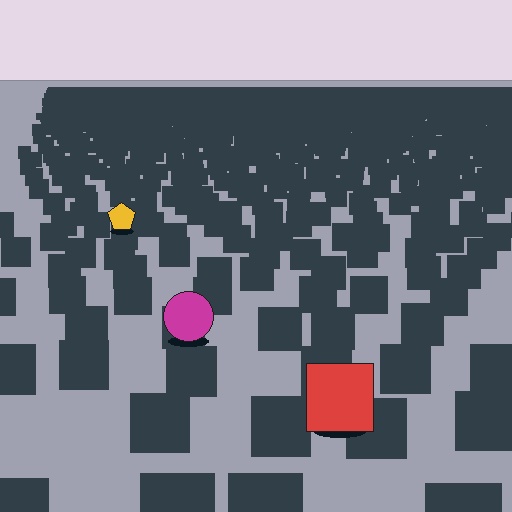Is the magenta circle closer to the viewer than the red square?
No. The red square is closer — you can tell from the texture gradient: the ground texture is coarser near it.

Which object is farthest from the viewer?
The yellow pentagon is farthest from the viewer. It appears smaller and the ground texture around it is denser.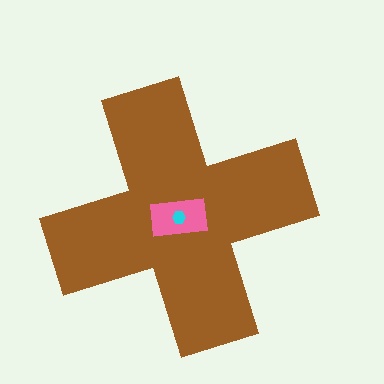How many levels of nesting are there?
3.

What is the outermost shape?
The brown cross.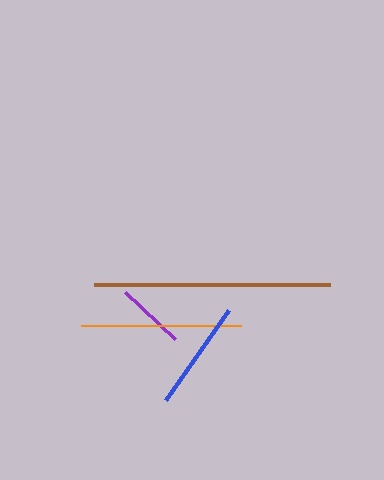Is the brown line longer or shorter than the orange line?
The brown line is longer than the orange line.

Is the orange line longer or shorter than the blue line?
The orange line is longer than the blue line.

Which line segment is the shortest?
The purple line is the shortest at approximately 69 pixels.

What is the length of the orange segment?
The orange segment is approximately 159 pixels long.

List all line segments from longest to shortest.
From longest to shortest: brown, orange, blue, purple.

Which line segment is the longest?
The brown line is the longest at approximately 237 pixels.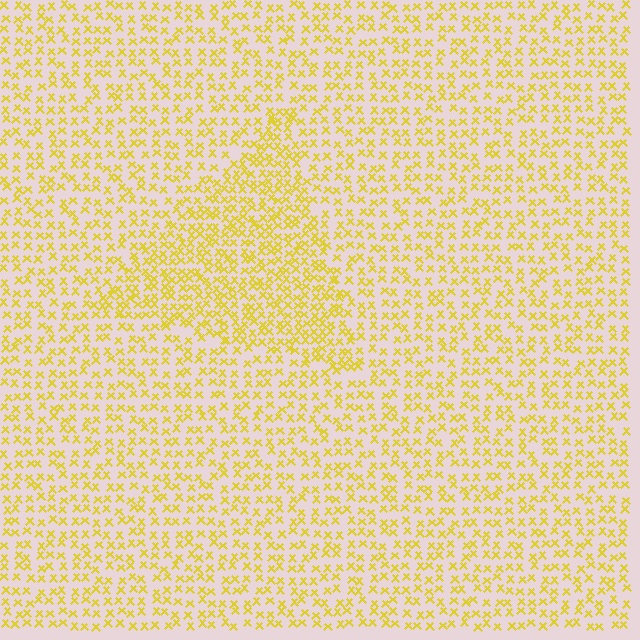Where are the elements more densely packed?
The elements are more densely packed inside the triangle boundary.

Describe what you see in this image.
The image contains small yellow elements arranged at two different densities. A triangle-shaped region is visible where the elements are more densely packed than the surrounding area.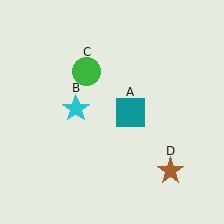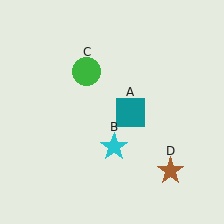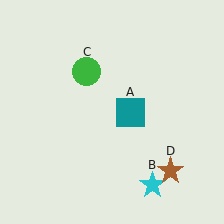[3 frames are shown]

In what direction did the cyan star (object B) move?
The cyan star (object B) moved down and to the right.